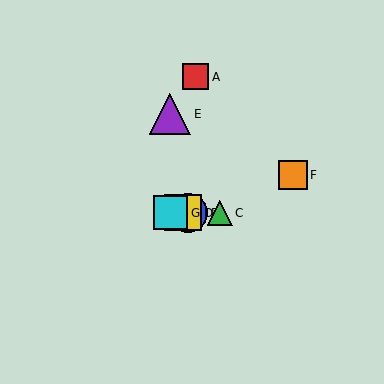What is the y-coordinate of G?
Object G is at y≈213.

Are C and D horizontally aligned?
Yes, both are at y≈213.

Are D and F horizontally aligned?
No, D is at y≈213 and F is at y≈175.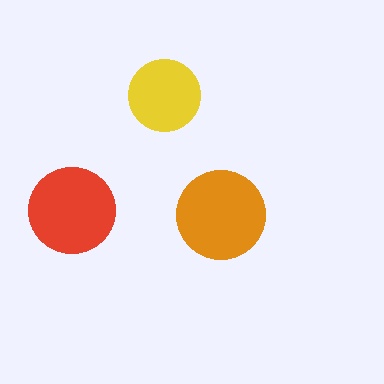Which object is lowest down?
The orange circle is bottommost.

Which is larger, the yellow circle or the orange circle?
The orange one.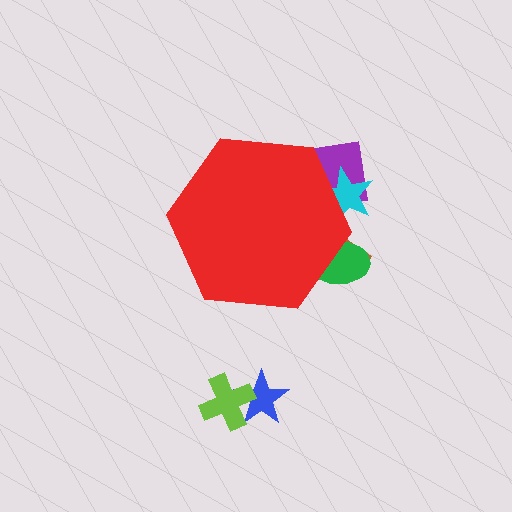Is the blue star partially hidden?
No, the blue star is fully visible.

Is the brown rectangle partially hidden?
Yes, the brown rectangle is partially hidden behind the red hexagon.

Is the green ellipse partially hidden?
Yes, the green ellipse is partially hidden behind the red hexagon.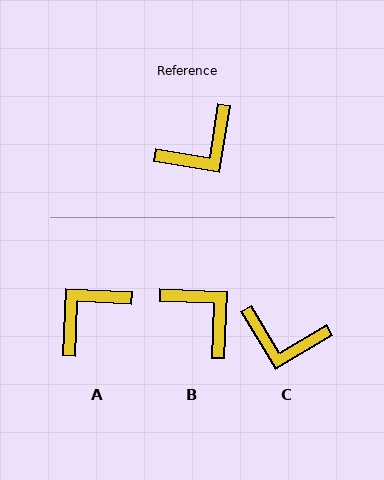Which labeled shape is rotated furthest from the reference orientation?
A, about 173 degrees away.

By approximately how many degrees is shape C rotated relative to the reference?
Approximately 50 degrees clockwise.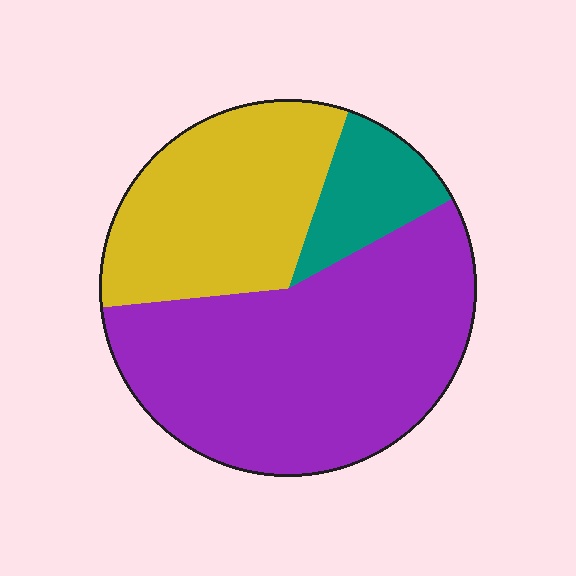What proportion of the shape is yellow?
Yellow covers 32% of the shape.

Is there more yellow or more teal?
Yellow.